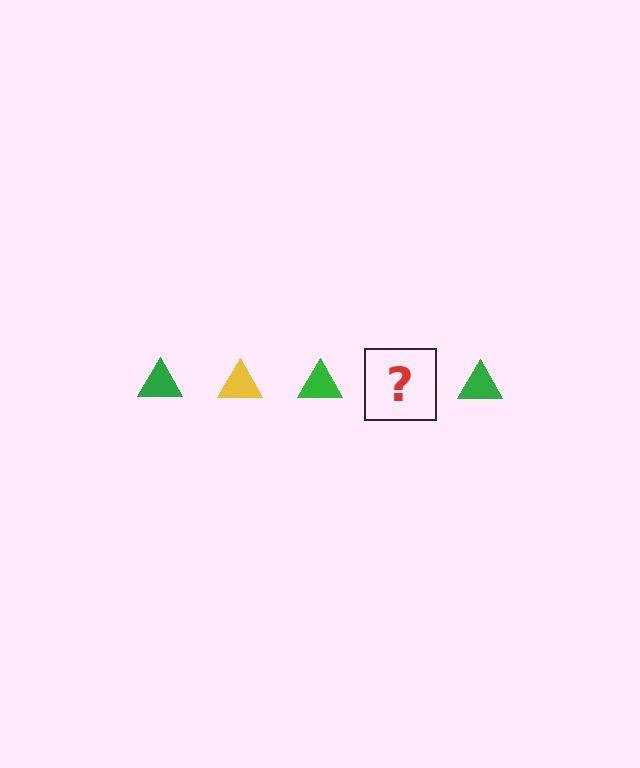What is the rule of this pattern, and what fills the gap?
The rule is that the pattern cycles through green, yellow triangles. The gap should be filled with a yellow triangle.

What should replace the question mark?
The question mark should be replaced with a yellow triangle.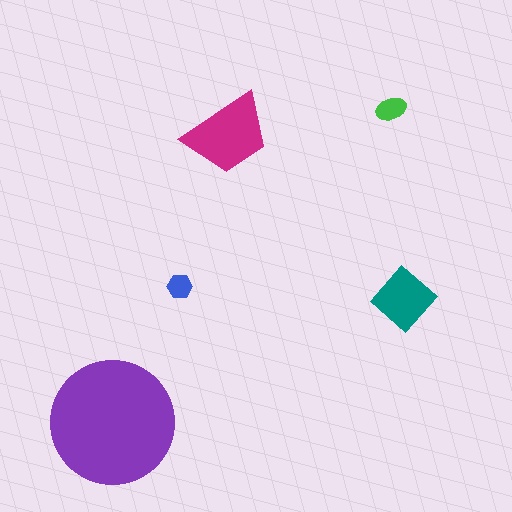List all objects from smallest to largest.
The blue hexagon, the green ellipse, the teal diamond, the magenta trapezoid, the purple circle.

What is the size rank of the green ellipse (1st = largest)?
4th.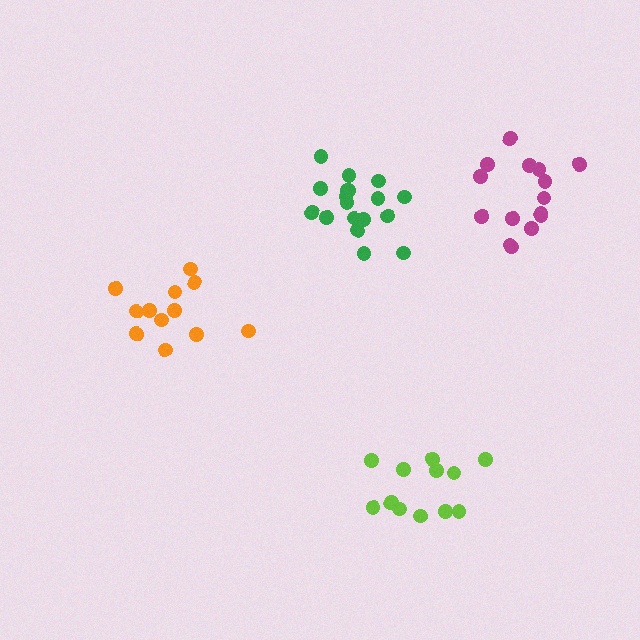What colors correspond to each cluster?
The clusters are colored: lime, magenta, green, orange.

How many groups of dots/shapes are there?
There are 4 groups.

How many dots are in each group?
Group 1: 12 dots, Group 2: 15 dots, Group 3: 18 dots, Group 4: 12 dots (57 total).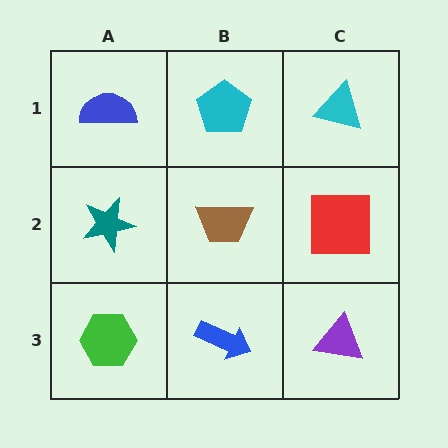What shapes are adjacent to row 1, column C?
A red square (row 2, column C), a cyan pentagon (row 1, column B).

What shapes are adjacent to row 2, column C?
A cyan triangle (row 1, column C), a purple triangle (row 3, column C), a brown trapezoid (row 2, column B).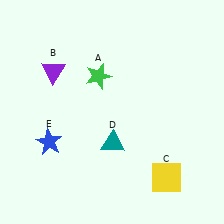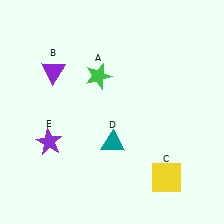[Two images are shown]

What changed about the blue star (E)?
In Image 1, E is blue. In Image 2, it changed to purple.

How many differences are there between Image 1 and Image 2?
There is 1 difference between the two images.